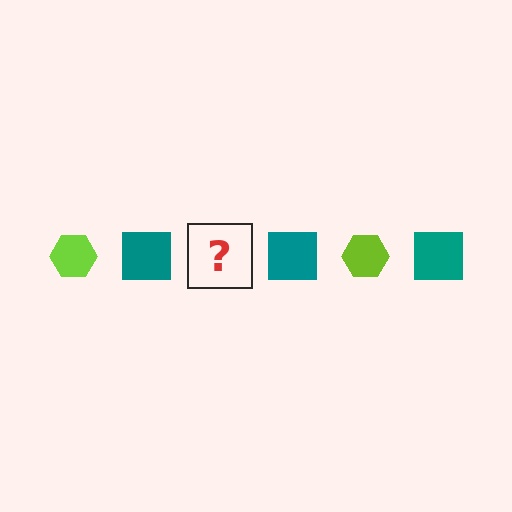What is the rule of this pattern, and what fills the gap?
The rule is that the pattern alternates between lime hexagon and teal square. The gap should be filled with a lime hexagon.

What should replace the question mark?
The question mark should be replaced with a lime hexagon.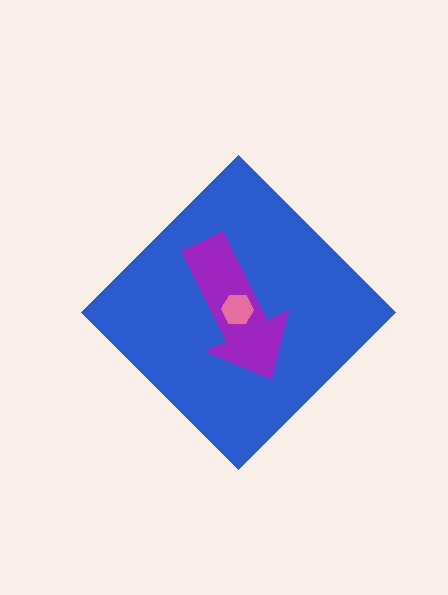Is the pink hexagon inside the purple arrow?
Yes.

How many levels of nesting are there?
3.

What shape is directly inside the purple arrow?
The pink hexagon.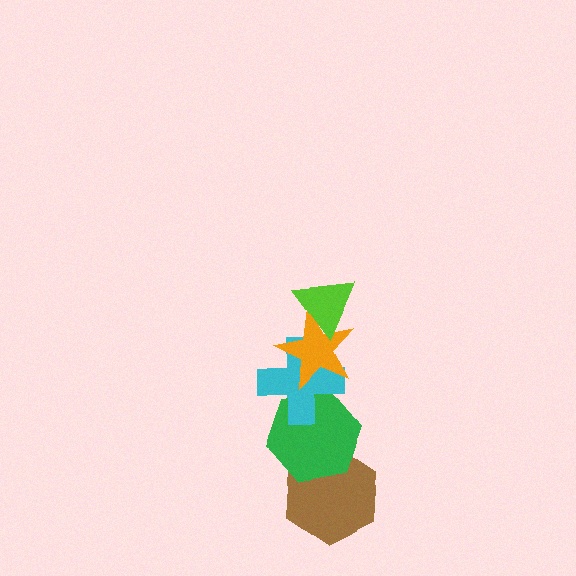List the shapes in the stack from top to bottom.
From top to bottom: the lime triangle, the orange star, the cyan cross, the green hexagon, the brown hexagon.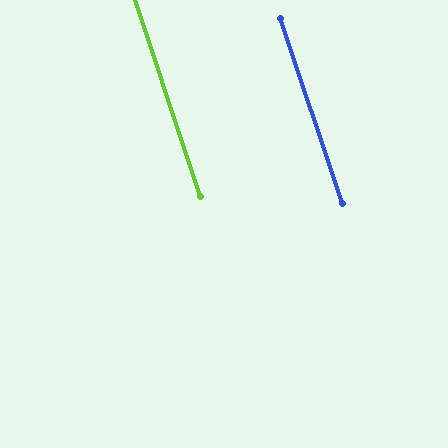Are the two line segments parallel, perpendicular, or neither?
Parallel — their directions differ by only 0.3°.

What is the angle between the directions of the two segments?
Approximately 0 degrees.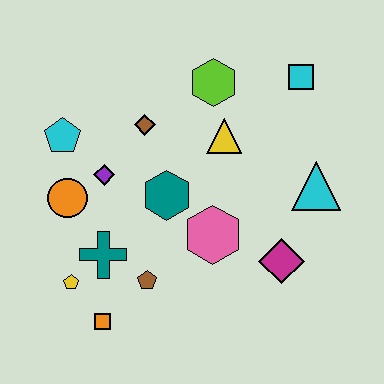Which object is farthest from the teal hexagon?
The cyan square is farthest from the teal hexagon.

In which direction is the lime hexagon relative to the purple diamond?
The lime hexagon is to the right of the purple diamond.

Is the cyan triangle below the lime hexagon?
Yes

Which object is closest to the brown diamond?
The purple diamond is closest to the brown diamond.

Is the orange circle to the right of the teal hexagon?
No